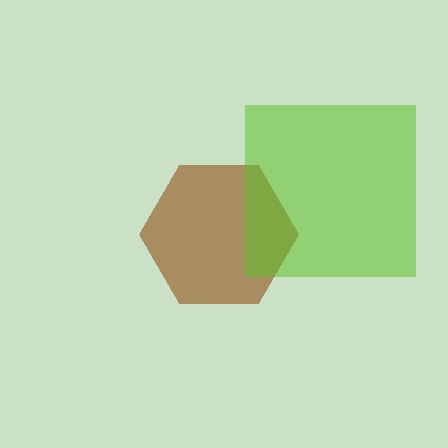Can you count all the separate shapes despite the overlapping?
Yes, there are 2 separate shapes.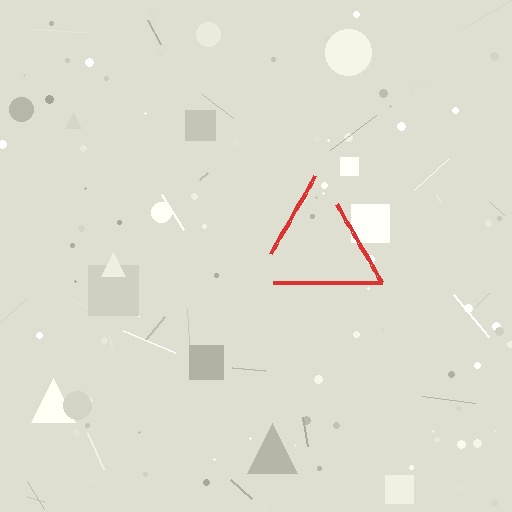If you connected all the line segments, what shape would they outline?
They would outline a triangle.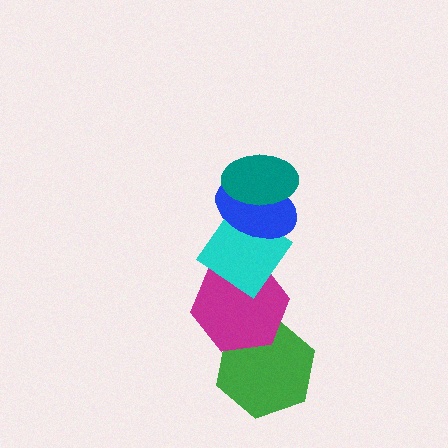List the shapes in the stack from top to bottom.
From top to bottom: the teal ellipse, the blue ellipse, the cyan diamond, the magenta hexagon, the green hexagon.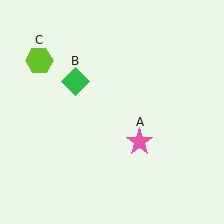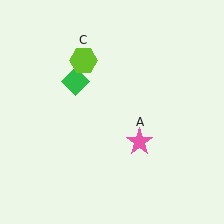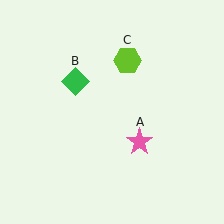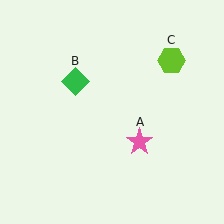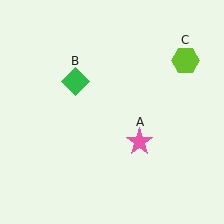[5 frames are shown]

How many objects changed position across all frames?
1 object changed position: lime hexagon (object C).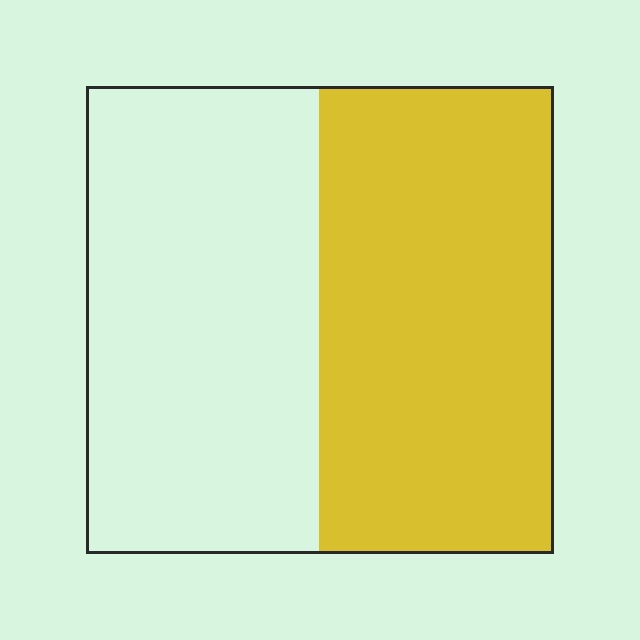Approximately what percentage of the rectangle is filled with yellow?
Approximately 50%.